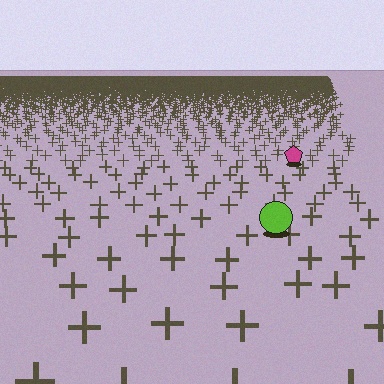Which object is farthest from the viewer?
The magenta pentagon is farthest from the viewer. It appears smaller and the ground texture around it is denser.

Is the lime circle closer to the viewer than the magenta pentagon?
Yes. The lime circle is closer — you can tell from the texture gradient: the ground texture is coarser near it.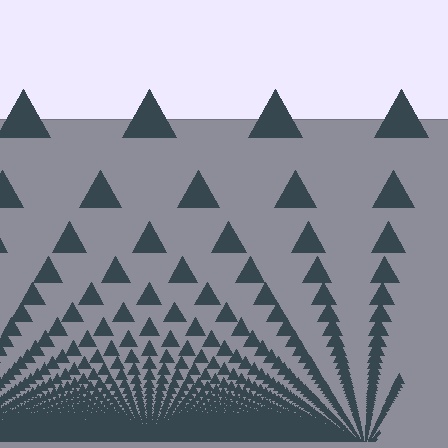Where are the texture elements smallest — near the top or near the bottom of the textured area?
Near the bottom.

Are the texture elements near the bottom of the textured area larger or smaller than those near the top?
Smaller. The gradient is inverted — elements near the bottom are smaller and denser.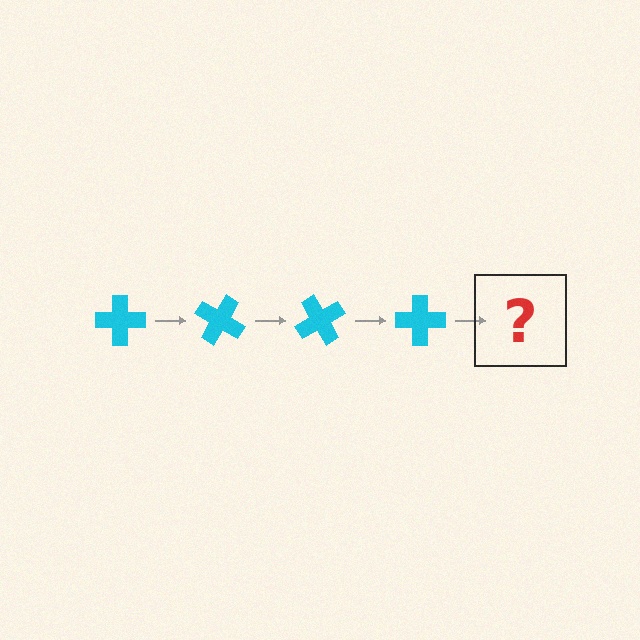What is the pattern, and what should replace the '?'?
The pattern is that the cross rotates 30 degrees each step. The '?' should be a cyan cross rotated 120 degrees.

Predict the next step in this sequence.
The next step is a cyan cross rotated 120 degrees.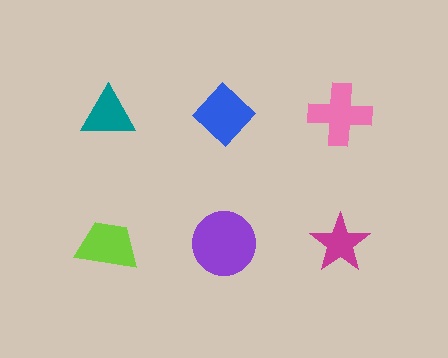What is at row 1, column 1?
A teal triangle.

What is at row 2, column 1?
A lime trapezoid.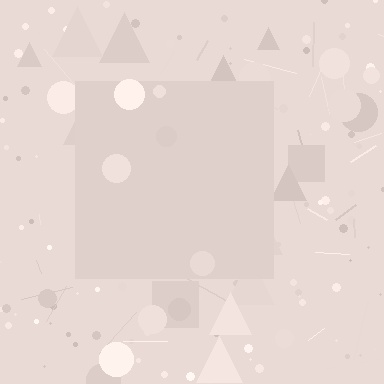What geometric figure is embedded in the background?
A square is embedded in the background.